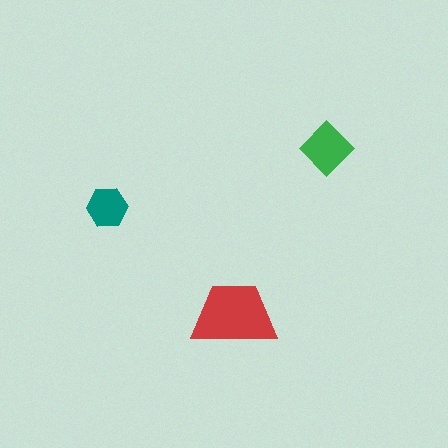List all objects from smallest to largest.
The teal hexagon, the green diamond, the red trapezoid.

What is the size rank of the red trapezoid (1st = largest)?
1st.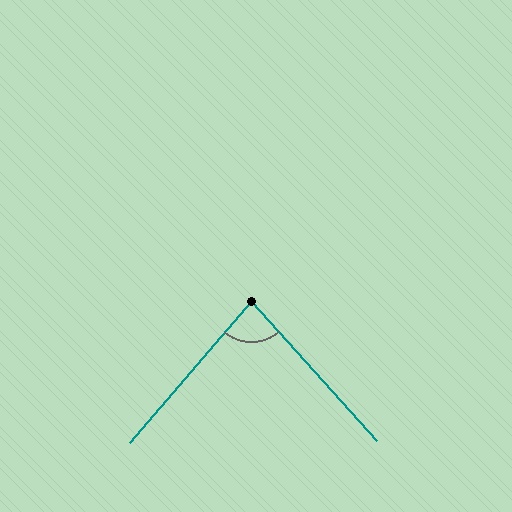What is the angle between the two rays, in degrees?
Approximately 83 degrees.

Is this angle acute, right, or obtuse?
It is acute.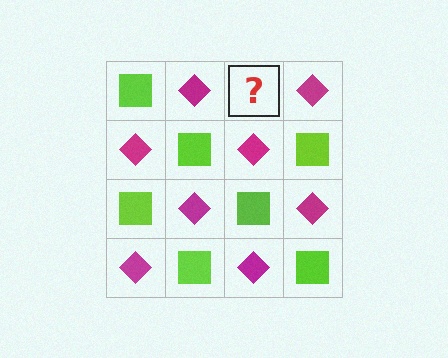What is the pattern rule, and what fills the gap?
The rule is that it alternates lime square and magenta diamond in a checkerboard pattern. The gap should be filled with a lime square.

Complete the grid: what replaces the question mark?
The question mark should be replaced with a lime square.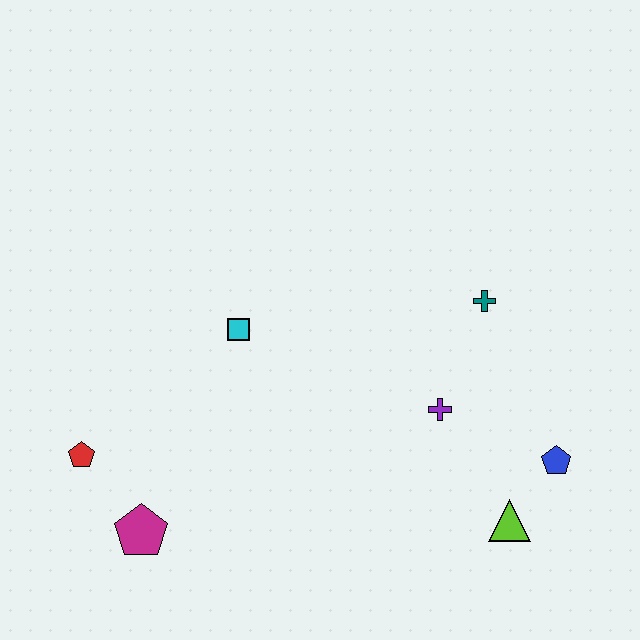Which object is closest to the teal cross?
The purple cross is closest to the teal cross.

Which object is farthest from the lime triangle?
The red pentagon is farthest from the lime triangle.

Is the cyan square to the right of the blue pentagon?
No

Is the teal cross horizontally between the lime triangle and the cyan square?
Yes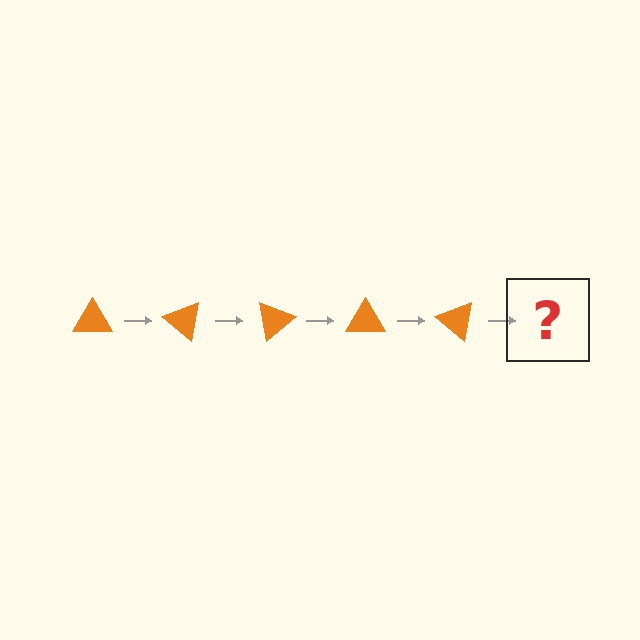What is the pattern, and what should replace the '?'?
The pattern is that the triangle rotates 40 degrees each step. The '?' should be an orange triangle rotated 200 degrees.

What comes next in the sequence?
The next element should be an orange triangle rotated 200 degrees.